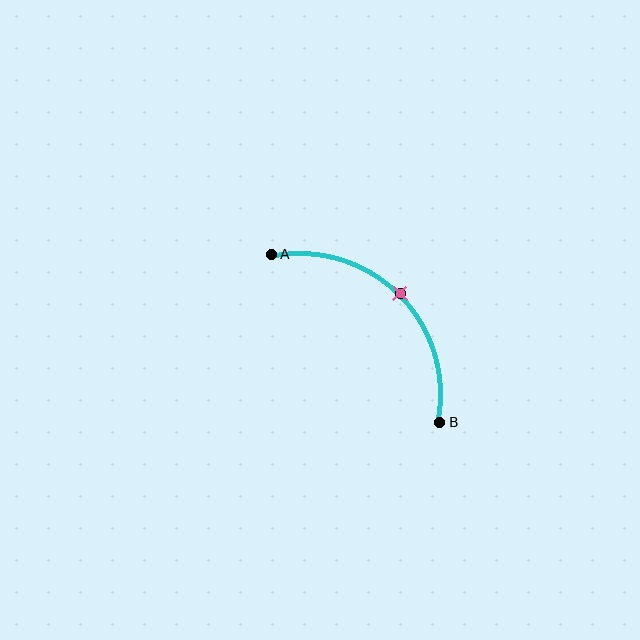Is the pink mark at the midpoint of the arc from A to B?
Yes. The pink mark lies on the arc at equal arc-length from both A and B — it is the arc midpoint.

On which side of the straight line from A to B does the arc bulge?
The arc bulges above and to the right of the straight line connecting A and B.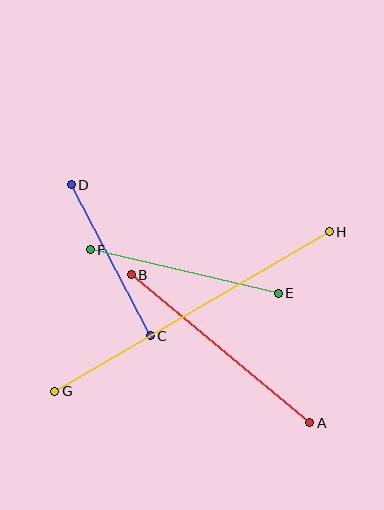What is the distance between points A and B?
The distance is approximately 232 pixels.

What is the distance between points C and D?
The distance is approximately 171 pixels.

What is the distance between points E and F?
The distance is approximately 193 pixels.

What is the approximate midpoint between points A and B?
The midpoint is at approximately (221, 349) pixels.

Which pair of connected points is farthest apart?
Points G and H are farthest apart.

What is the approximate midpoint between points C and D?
The midpoint is at approximately (111, 260) pixels.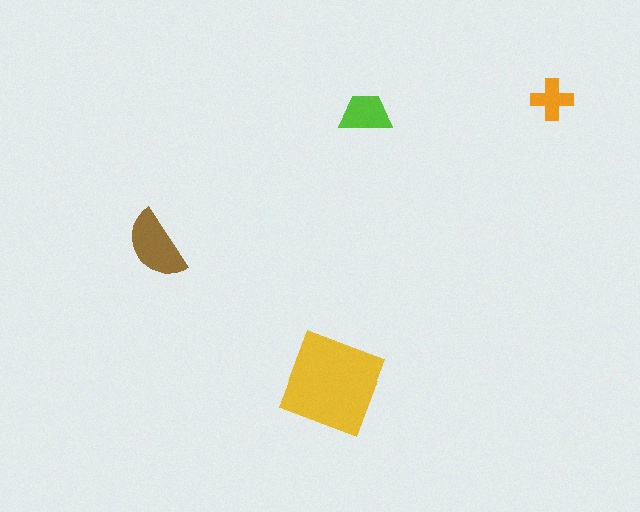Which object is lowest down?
The yellow square is bottommost.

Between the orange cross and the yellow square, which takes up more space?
The yellow square.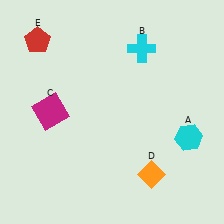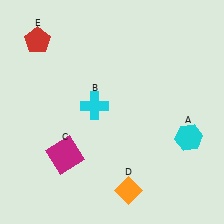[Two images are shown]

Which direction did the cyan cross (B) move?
The cyan cross (B) moved down.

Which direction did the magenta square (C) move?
The magenta square (C) moved down.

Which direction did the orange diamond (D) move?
The orange diamond (D) moved left.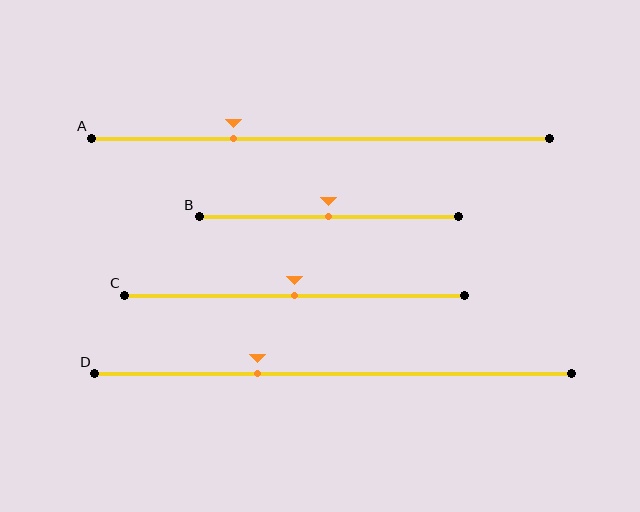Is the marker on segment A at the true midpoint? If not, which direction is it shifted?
No, the marker on segment A is shifted to the left by about 19% of the segment length.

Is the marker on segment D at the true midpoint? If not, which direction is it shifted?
No, the marker on segment D is shifted to the left by about 16% of the segment length.